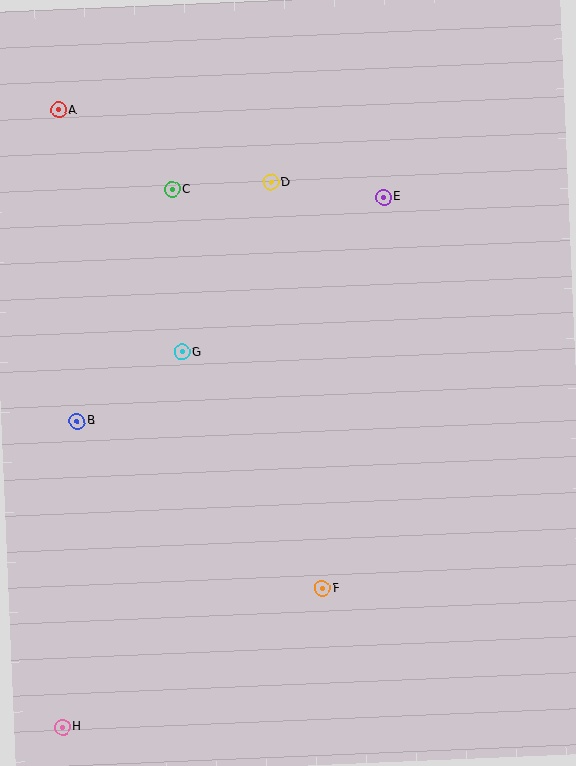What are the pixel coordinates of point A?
Point A is at (59, 110).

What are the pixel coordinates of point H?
Point H is at (62, 727).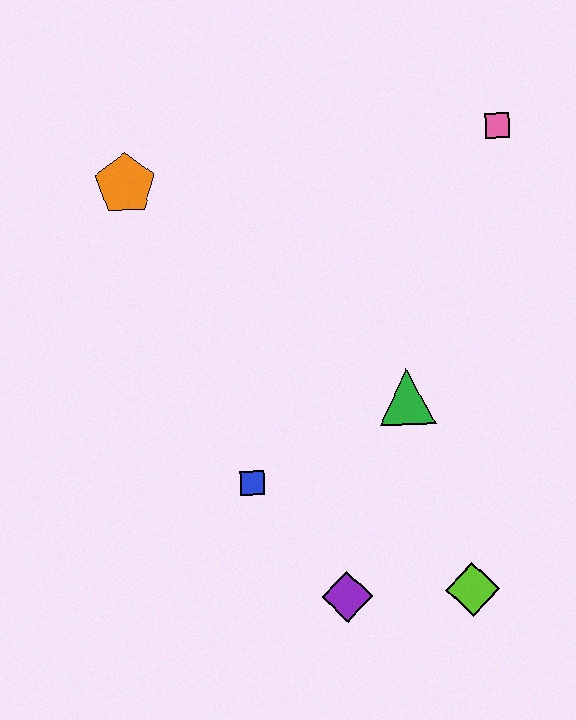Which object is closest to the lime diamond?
The purple diamond is closest to the lime diamond.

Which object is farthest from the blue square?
The pink square is farthest from the blue square.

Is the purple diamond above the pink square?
No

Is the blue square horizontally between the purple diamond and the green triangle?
No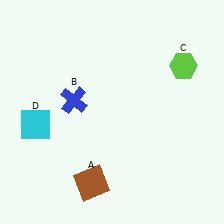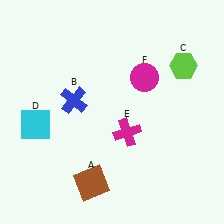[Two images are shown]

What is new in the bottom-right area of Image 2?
A magenta cross (E) was added in the bottom-right area of Image 2.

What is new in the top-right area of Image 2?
A magenta circle (F) was added in the top-right area of Image 2.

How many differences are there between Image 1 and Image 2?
There are 2 differences between the two images.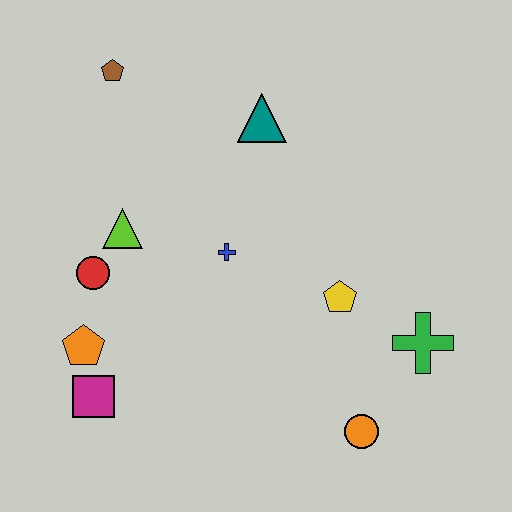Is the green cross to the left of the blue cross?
No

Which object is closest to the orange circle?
The green cross is closest to the orange circle.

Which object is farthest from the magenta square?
The green cross is farthest from the magenta square.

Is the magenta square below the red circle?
Yes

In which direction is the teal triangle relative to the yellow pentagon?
The teal triangle is above the yellow pentagon.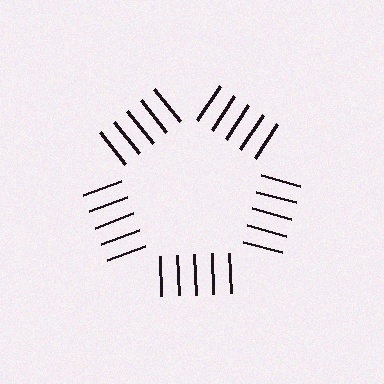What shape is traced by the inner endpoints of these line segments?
An illusory pentagon — the line segments terminate on its edges but no continuous stroke is drawn.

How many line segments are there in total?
25 — 5 along each of the 5 edges.